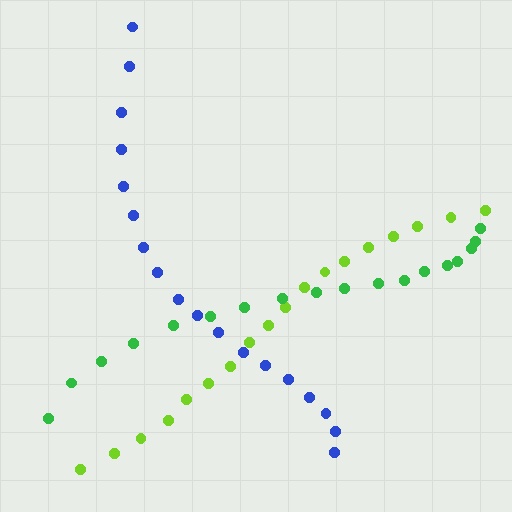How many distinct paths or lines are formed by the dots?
There are 3 distinct paths.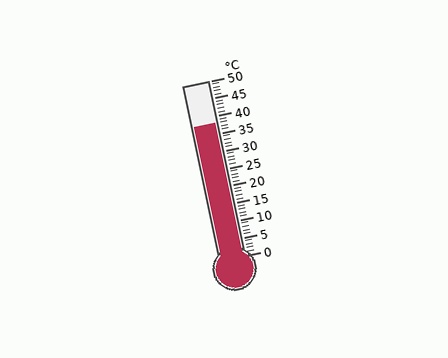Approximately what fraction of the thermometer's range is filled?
The thermometer is filled to approximately 75% of its range.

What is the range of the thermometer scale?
The thermometer scale ranges from 0°C to 50°C.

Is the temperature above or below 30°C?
The temperature is above 30°C.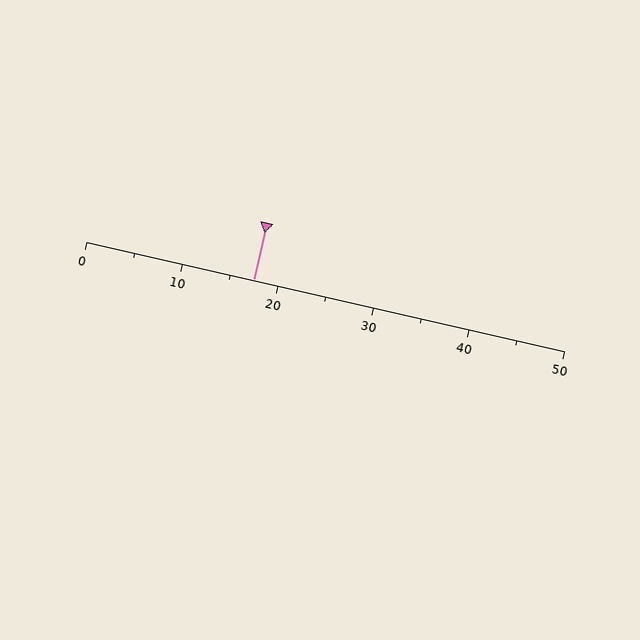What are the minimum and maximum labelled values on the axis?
The axis runs from 0 to 50.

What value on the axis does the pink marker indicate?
The marker indicates approximately 17.5.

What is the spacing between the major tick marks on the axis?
The major ticks are spaced 10 apart.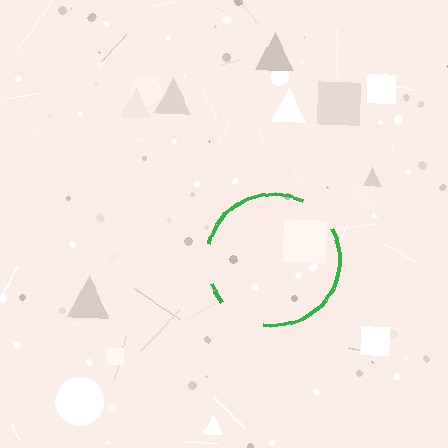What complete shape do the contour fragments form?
The contour fragments form a circle.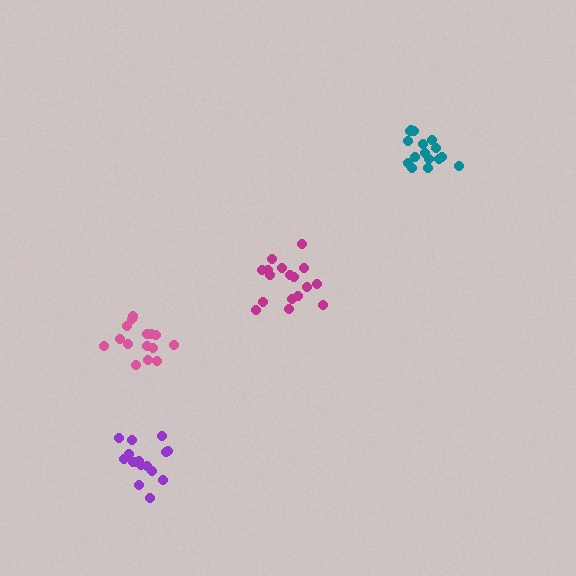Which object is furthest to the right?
The teal cluster is rightmost.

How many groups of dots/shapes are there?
There are 4 groups.